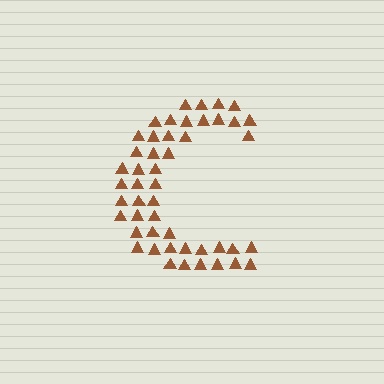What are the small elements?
The small elements are triangles.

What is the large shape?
The large shape is the letter C.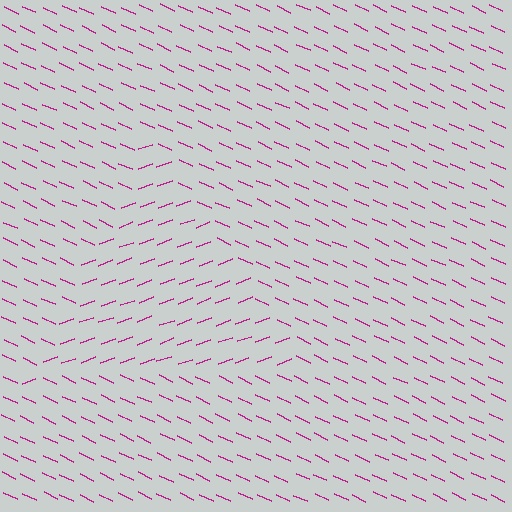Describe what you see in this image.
The image is filled with small magenta line segments. A triangle region in the image has lines oriented differently from the surrounding lines, creating a visible texture boundary.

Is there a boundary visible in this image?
Yes, there is a texture boundary formed by a change in line orientation.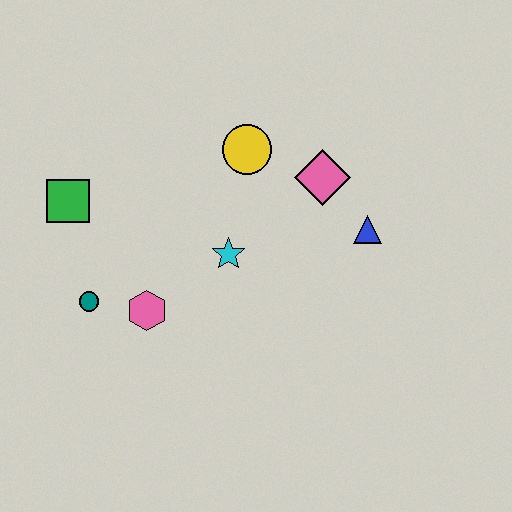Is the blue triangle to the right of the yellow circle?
Yes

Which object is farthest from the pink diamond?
The teal circle is farthest from the pink diamond.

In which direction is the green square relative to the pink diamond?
The green square is to the left of the pink diamond.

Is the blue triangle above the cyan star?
Yes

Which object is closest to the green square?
The teal circle is closest to the green square.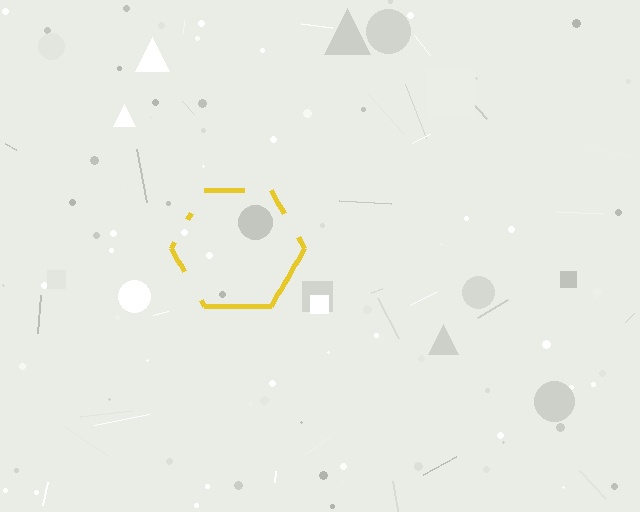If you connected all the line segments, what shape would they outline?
They would outline a hexagon.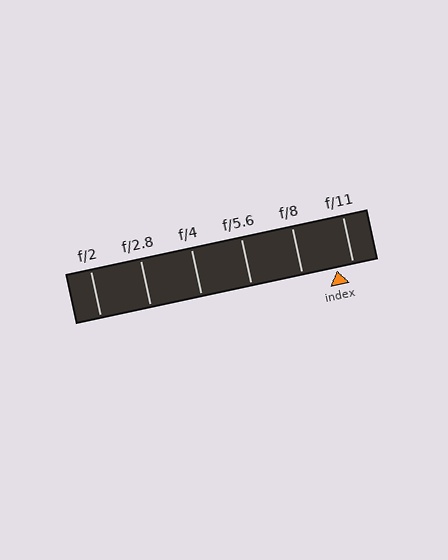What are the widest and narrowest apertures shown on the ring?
The widest aperture shown is f/2 and the narrowest is f/11.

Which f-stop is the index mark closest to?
The index mark is closest to f/11.